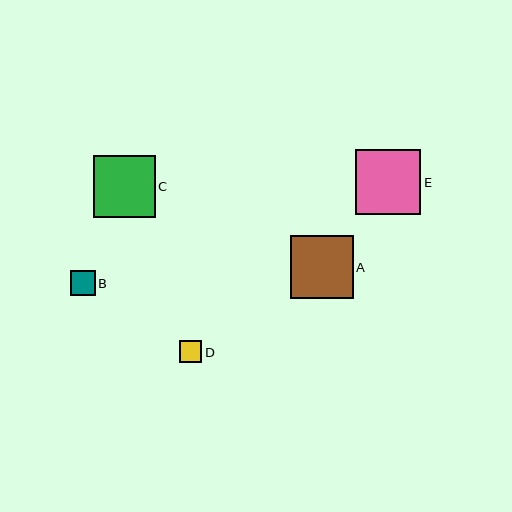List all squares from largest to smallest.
From largest to smallest: E, A, C, B, D.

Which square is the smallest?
Square D is the smallest with a size of approximately 22 pixels.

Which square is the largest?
Square E is the largest with a size of approximately 65 pixels.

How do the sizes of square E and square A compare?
Square E and square A are approximately the same size.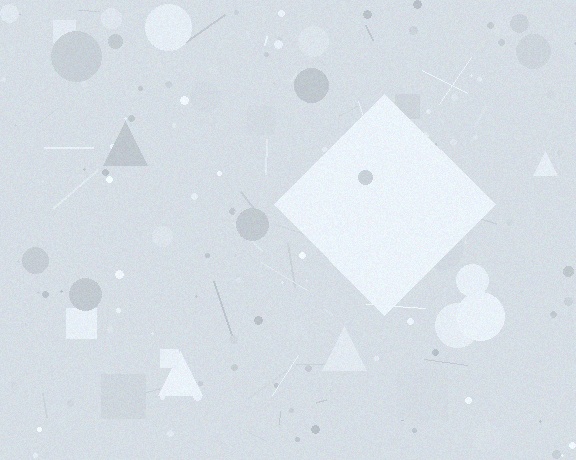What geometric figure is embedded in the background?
A diamond is embedded in the background.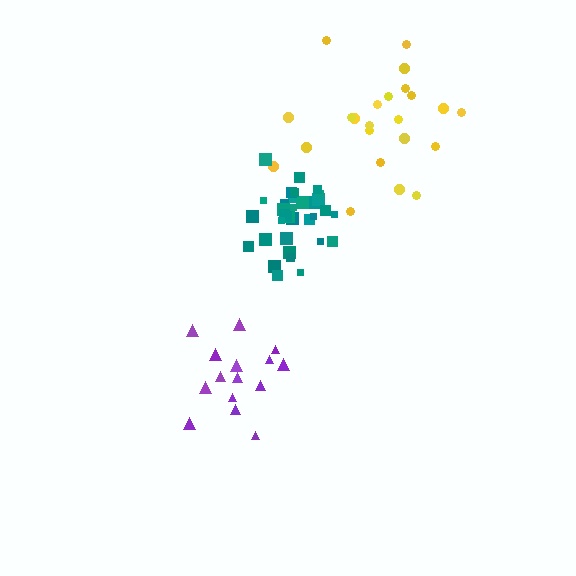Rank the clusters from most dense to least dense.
teal, purple, yellow.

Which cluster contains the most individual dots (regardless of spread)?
Teal (33).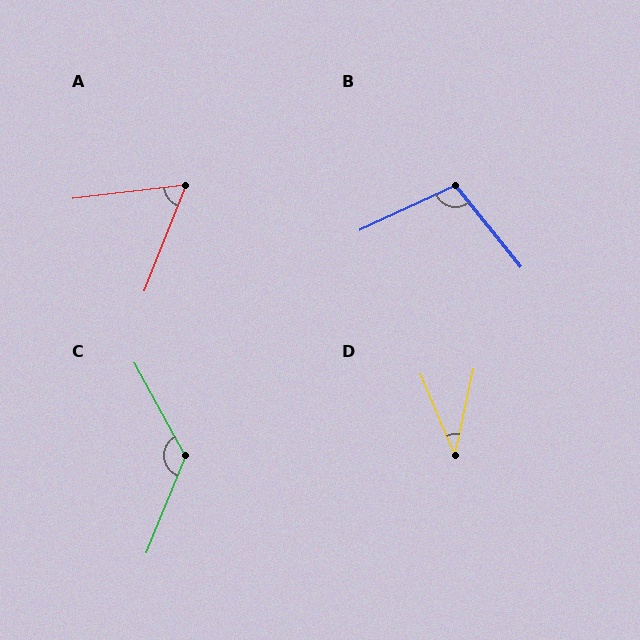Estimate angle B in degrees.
Approximately 104 degrees.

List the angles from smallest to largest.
D (35°), A (62°), B (104°), C (129°).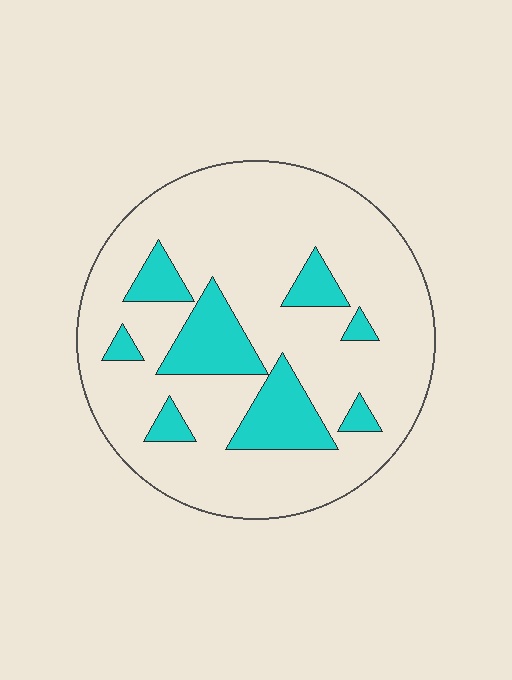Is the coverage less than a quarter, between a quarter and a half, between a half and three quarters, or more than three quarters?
Less than a quarter.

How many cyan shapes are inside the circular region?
8.